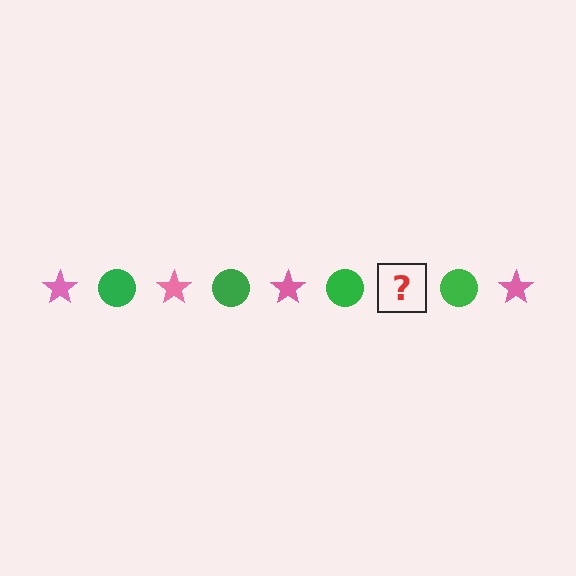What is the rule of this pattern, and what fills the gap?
The rule is that the pattern alternates between pink star and green circle. The gap should be filled with a pink star.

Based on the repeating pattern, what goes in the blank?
The blank should be a pink star.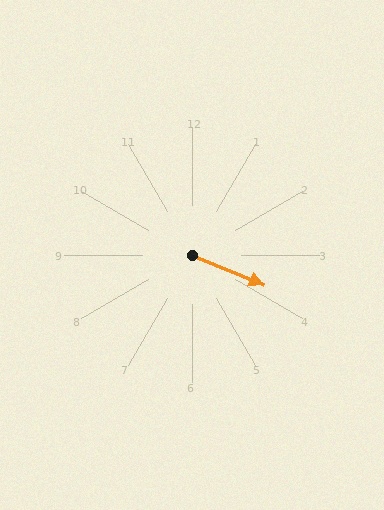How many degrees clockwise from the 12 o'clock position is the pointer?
Approximately 112 degrees.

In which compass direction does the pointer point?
East.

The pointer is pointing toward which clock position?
Roughly 4 o'clock.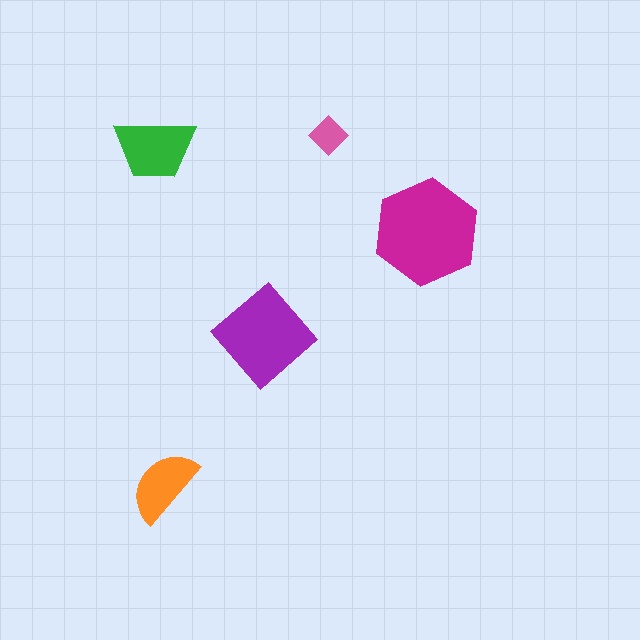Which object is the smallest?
The pink diamond.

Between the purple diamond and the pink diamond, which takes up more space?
The purple diamond.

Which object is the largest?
The magenta hexagon.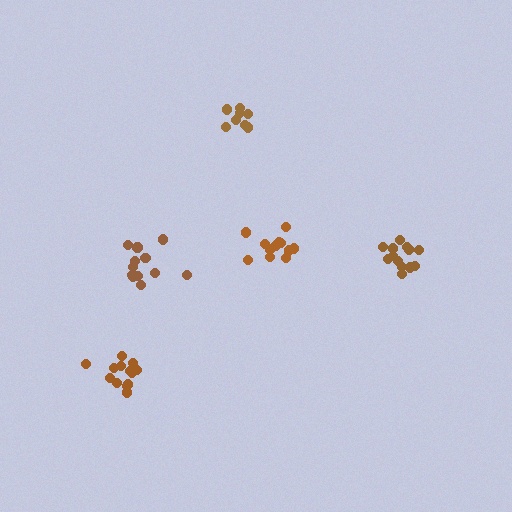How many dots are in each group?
Group 1: 8 dots, Group 2: 13 dots, Group 3: 13 dots, Group 4: 14 dots, Group 5: 12 dots (60 total).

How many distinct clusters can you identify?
There are 5 distinct clusters.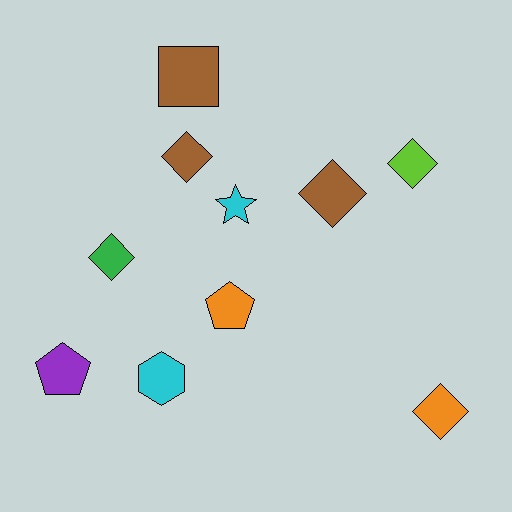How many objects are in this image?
There are 10 objects.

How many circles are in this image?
There are no circles.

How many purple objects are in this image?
There is 1 purple object.